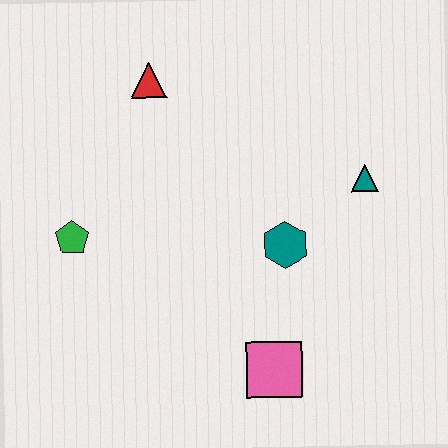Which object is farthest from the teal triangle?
The green pentagon is farthest from the teal triangle.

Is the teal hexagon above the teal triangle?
No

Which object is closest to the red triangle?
The green pentagon is closest to the red triangle.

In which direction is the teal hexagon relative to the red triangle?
The teal hexagon is below the red triangle.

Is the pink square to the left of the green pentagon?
No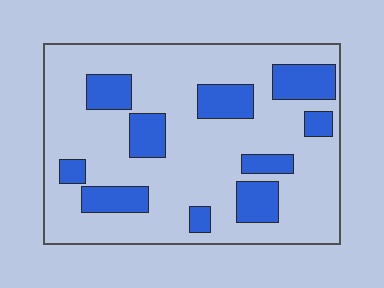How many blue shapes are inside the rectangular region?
10.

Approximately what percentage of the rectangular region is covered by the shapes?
Approximately 25%.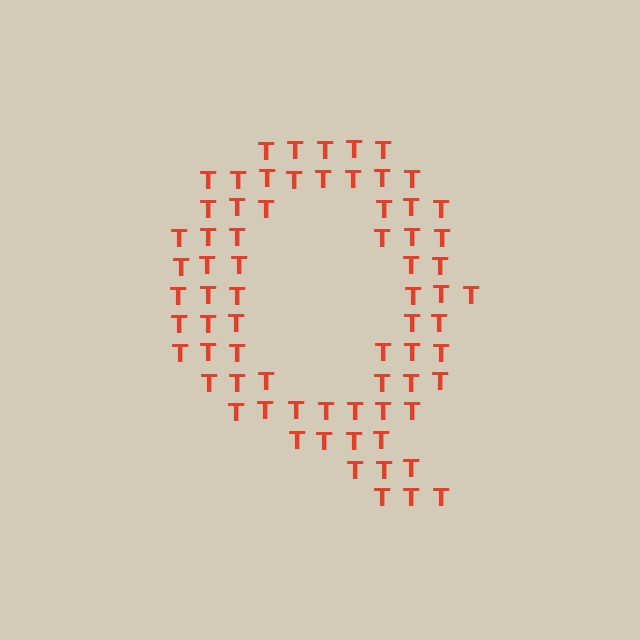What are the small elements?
The small elements are letter T's.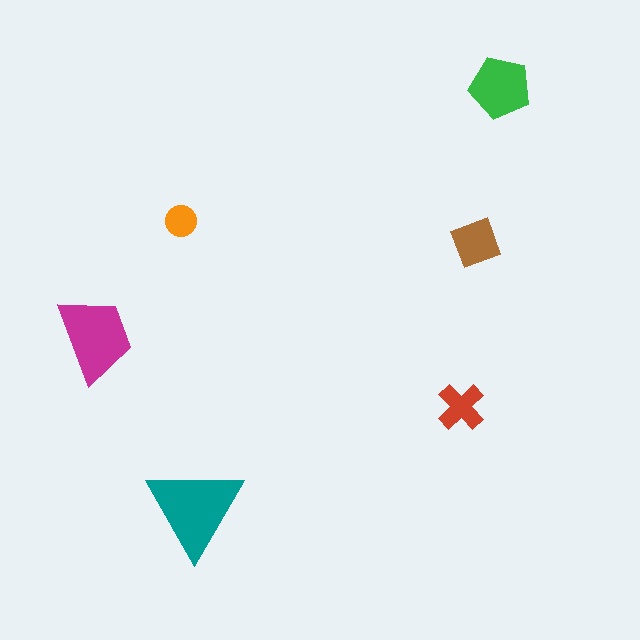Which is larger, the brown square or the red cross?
The brown square.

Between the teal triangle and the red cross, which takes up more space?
The teal triangle.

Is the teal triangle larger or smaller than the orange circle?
Larger.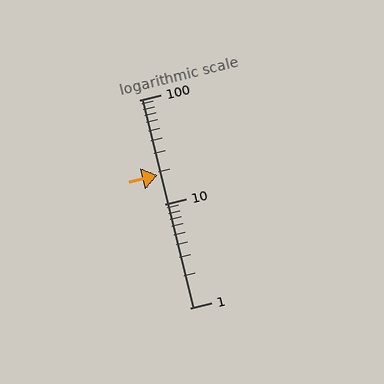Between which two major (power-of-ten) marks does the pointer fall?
The pointer is between 10 and 100.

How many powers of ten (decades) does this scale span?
The scale spans 2 decades, from 1 to 100.